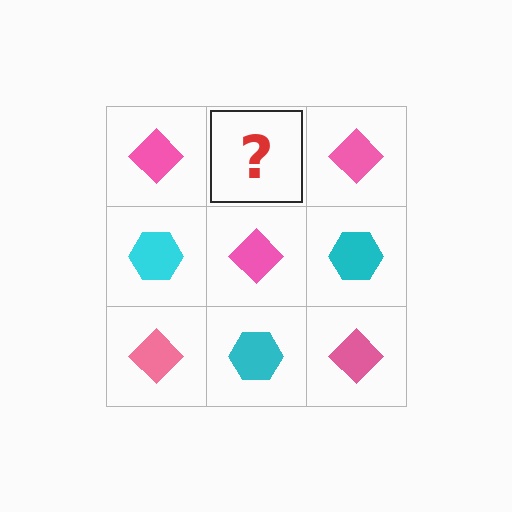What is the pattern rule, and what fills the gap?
The rule is that it alternates pink diamond and cyan hexagon in a checkerboard pattern. The gap should be filled with a cyan hexagon.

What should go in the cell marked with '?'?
The missing cell should contain a cyan hexagon.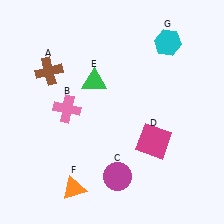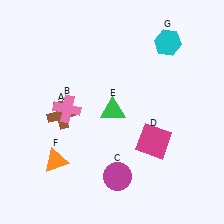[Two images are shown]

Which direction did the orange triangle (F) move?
The orange triangle (F) moved up.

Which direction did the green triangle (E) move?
The green triangle (E) moved down.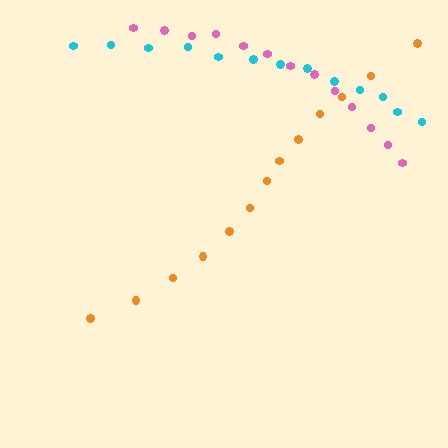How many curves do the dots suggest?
There are 3 distinct paths.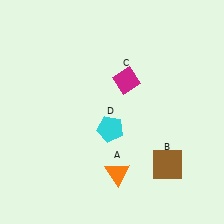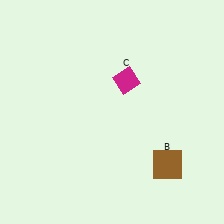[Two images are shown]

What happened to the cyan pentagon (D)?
The cyan pentagon (D) was removed in Image 2. It was in the bottom-left area of Image 1.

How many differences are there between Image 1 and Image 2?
There are 2 differences between the two images.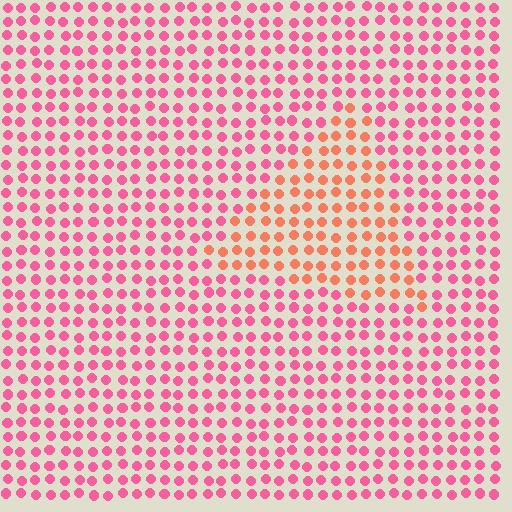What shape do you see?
I see a triangle.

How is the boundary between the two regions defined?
The boundary is defined purely by a slight shift in hue (about 36 degrees). Spacing, size, and orientation are identical on both sides.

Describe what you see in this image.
The image is filled with small pink elements in a uniform arrangement. A triangle-shaped region is visible where the elements are tinted to a slightly different hue, forming a subtle color boundary.